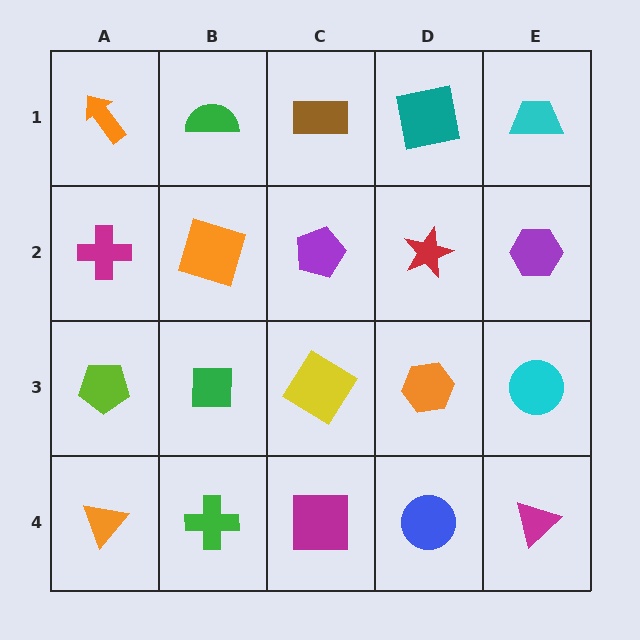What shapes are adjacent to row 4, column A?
A lime pentagon (row 3, column A), a green cross (row 4, column B).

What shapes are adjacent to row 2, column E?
A cyan trapezoid (row 1, column E), a cyan circle (row 3, column E), a red star (row 2, column D).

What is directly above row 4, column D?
An orange hexagon.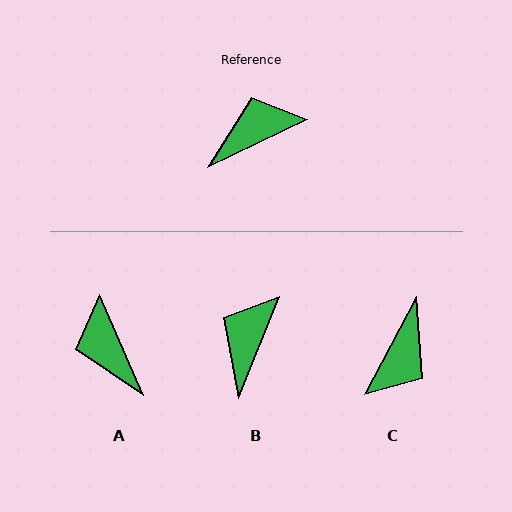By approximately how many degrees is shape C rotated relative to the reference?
Approximately 144 degrees clockwise.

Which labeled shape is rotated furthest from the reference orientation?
C, about 144 degrees away.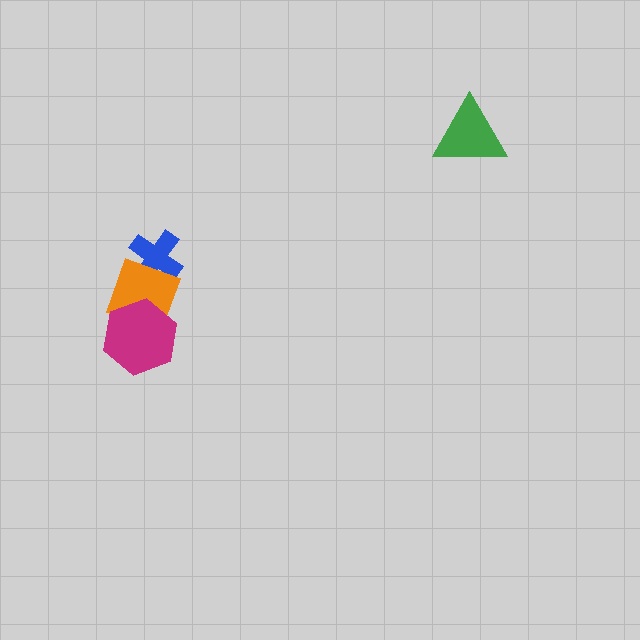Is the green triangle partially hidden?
No, no other shape covers it.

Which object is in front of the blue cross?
The orange diamond is in front of the blue cross.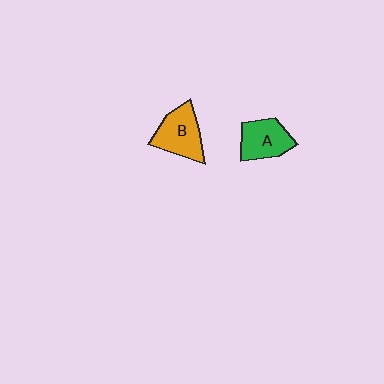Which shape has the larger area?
Shape B (orange).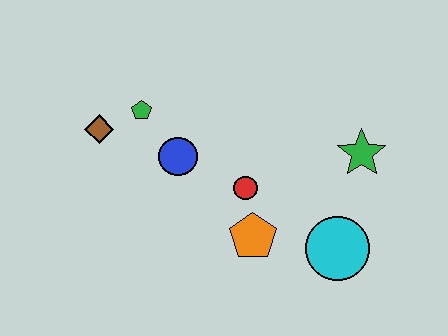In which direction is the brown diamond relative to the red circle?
The brown diamond is to the left of the red circle.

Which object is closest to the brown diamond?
The green pentagon is closest to the brown diamond.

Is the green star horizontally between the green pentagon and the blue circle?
No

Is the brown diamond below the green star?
No